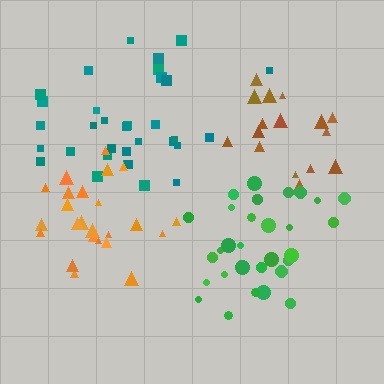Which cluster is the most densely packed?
Green.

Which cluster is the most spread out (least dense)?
Orange.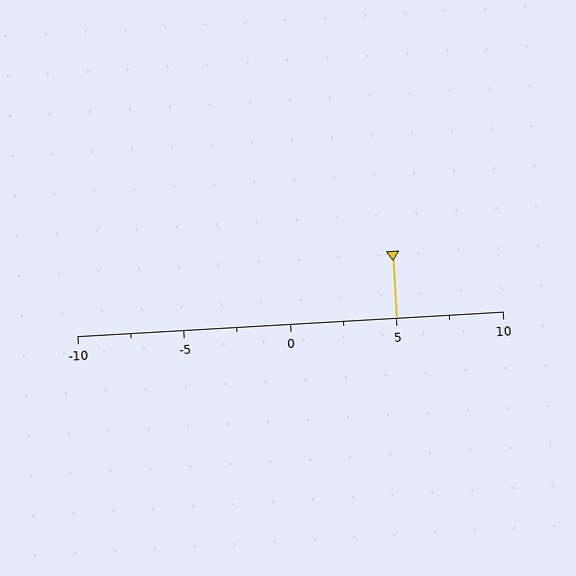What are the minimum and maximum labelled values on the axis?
The axis runs from -10 to 10.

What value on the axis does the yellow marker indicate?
The marker indicates approximately 5.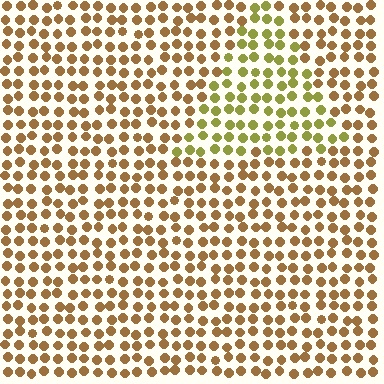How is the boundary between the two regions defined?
The boundary is defined purely by a slight shift in hue (about 37 degrees). Spacing, size, and orientation are identical on both sides.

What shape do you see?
I see a triangle.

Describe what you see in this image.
The image is filled with small brown elements in a uniform arrangement. A triangle-shaped region is visible where the elements are tinted to a slightly different hue, forming a subtle color boundary.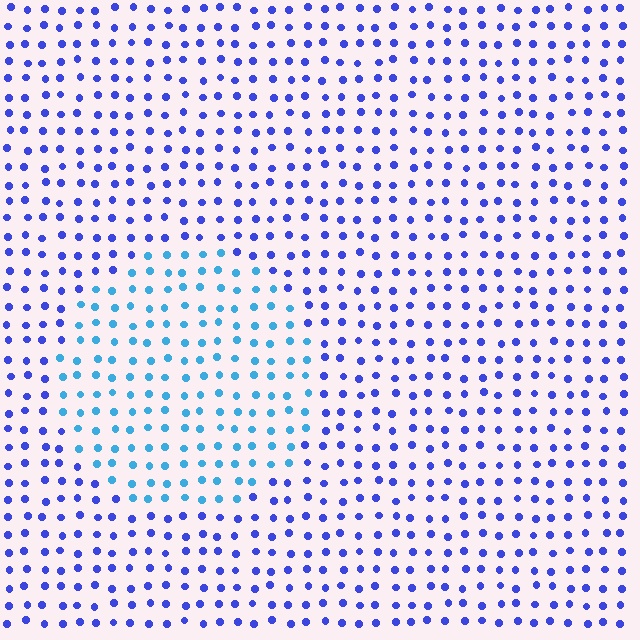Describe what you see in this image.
The image is filled with small blue elements in a uniform arrangement. A circle-shaped region is visible where the elements are tinted to a slightly different hue, forming a subtle color boundary.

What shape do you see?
I see a circle.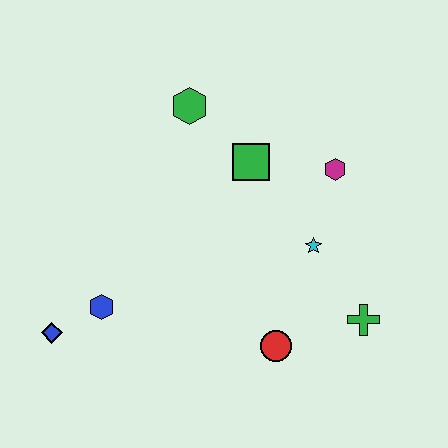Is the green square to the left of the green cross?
Yes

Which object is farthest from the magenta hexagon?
The blue diamond is farthest from the magenta hexagon.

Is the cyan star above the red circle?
Yes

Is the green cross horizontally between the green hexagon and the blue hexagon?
No